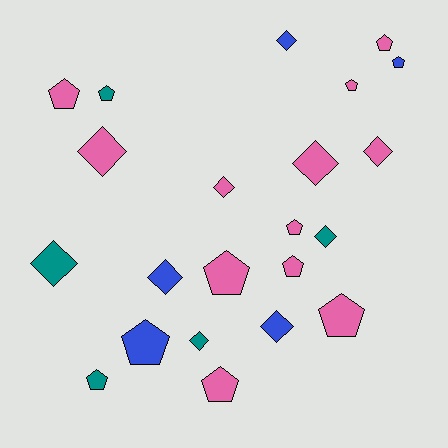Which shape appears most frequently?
Pentagon, with 12 objects.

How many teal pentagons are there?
There are 2 teal pentagons.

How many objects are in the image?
There are 22 objects.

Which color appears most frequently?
Pink, with 12 objects.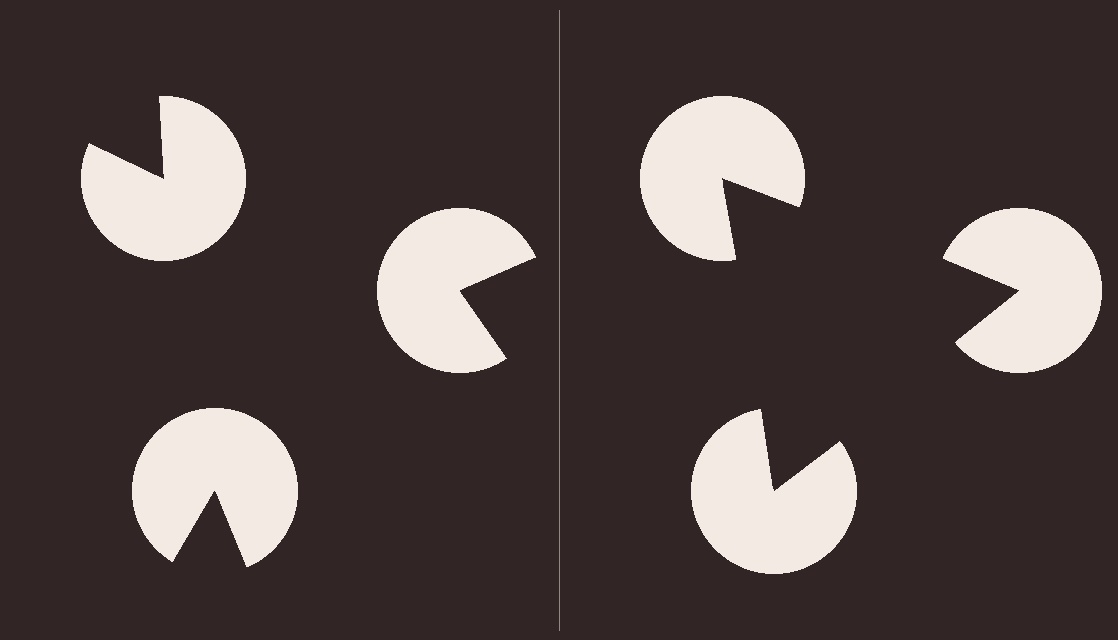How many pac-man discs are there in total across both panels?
6 — 3 on each side.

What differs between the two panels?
The pac-man discs are positioned identically on both sides; only the wedge orientations differ. On the right they align to a triangle; on the left they are misaligned.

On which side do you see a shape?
An illusory triangle appears on the right side. On the left side the wedge cuts are rotated, so no coherent shape forms.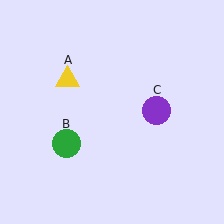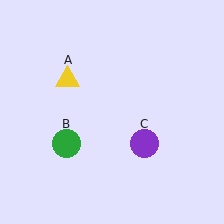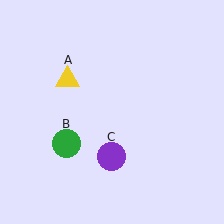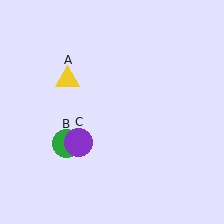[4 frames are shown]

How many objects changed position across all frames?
1 object changed position: purple circle (object C).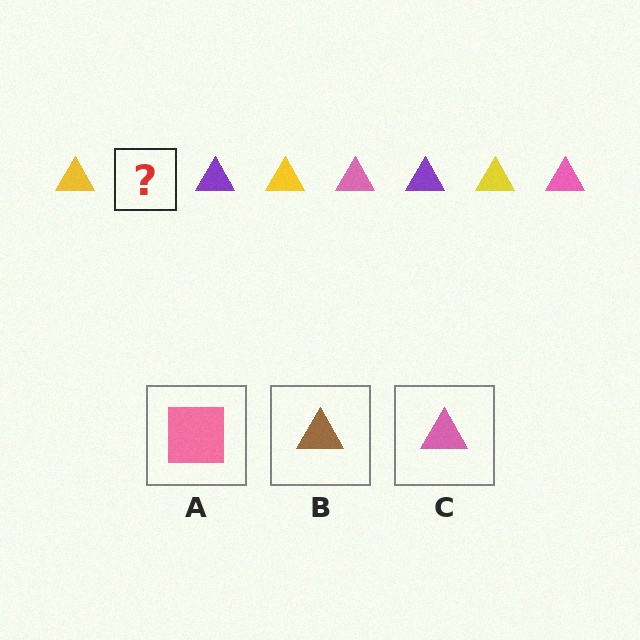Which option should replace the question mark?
Option C.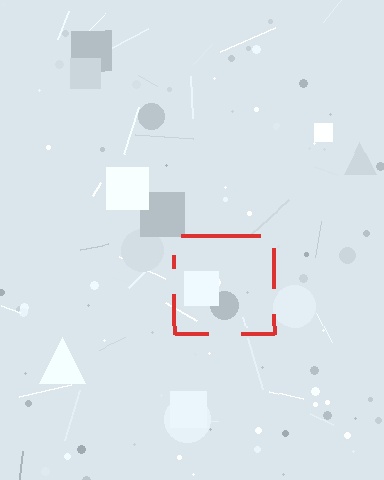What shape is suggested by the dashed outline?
The dashed outline suggests a square.